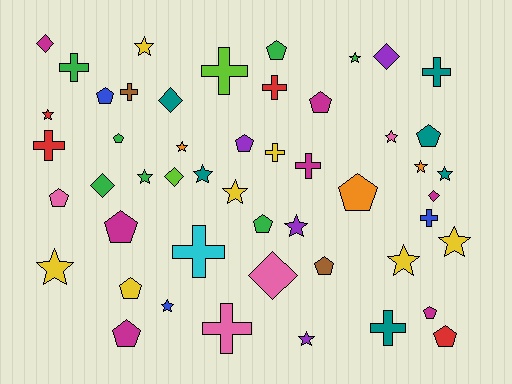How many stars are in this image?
There are 16 stars.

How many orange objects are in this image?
There are 3 orange objects.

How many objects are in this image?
There are 50 objects.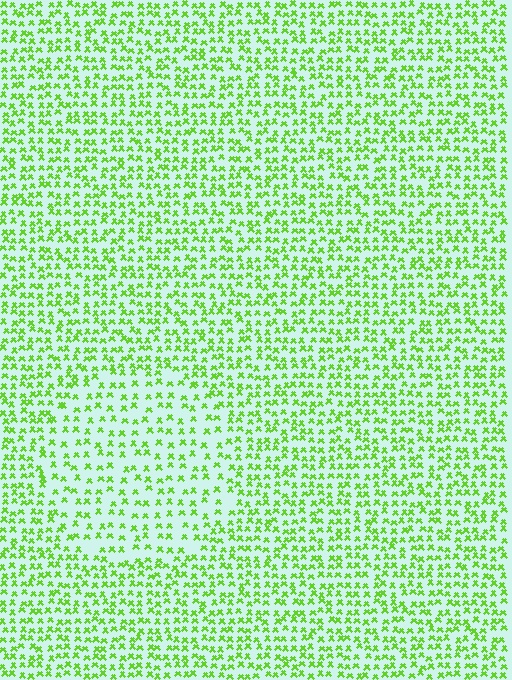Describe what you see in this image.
The image contains small lime elements arranged at two different densities. A circle-shaped region is visible where the elements are less densely packed than the surrounding area.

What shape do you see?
I see a circle.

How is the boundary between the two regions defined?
The boundary is defined by a change in element density (approximately 1.7x ratio). All elements are the same color, size, and shape.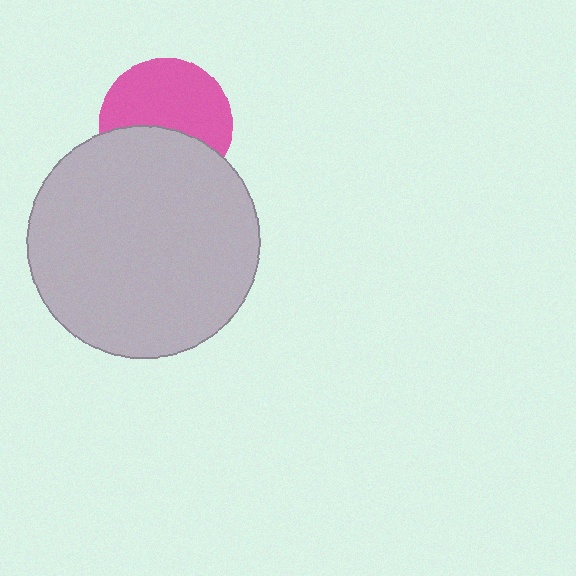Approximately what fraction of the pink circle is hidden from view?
Roughly 42% of the pink circle is hidden behind the light gray circle.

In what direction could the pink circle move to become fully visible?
The pink circle could move up. That would shift it out from behind the light gray circle entirely.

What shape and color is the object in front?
The object in front is a light gray circle.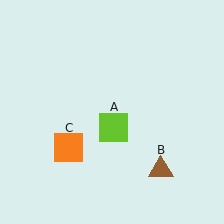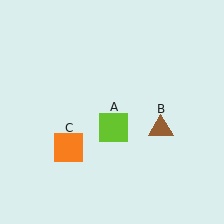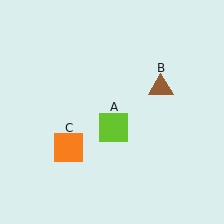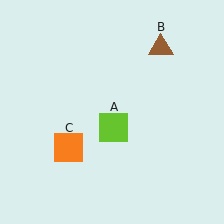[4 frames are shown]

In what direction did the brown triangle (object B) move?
The brown triangle (object B) moved up.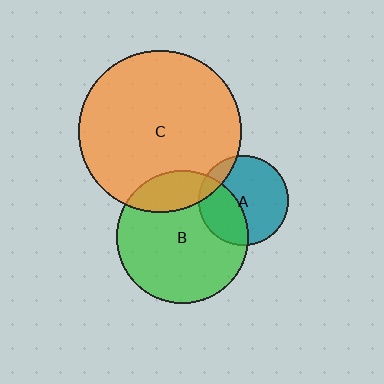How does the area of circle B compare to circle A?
Approximately 2.2 times.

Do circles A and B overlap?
Yes.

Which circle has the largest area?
Circle C (orange).